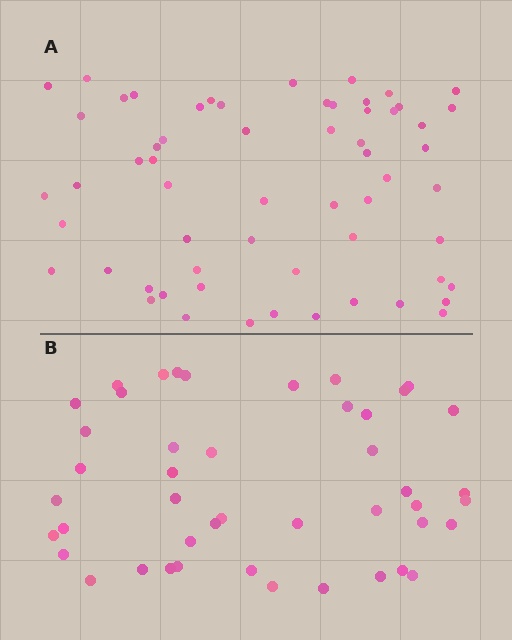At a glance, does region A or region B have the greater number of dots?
Region A (the top region) has more dots.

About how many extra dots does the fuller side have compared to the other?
Region A has approximately 15 more dots than region B.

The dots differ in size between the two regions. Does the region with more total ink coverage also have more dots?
No. Region B has more total ink coverage because its dots are larger, but region A actually contains more individual dots. Total area can be misleading — the number of items is what matters here.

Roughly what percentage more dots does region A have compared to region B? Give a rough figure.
About 35% more.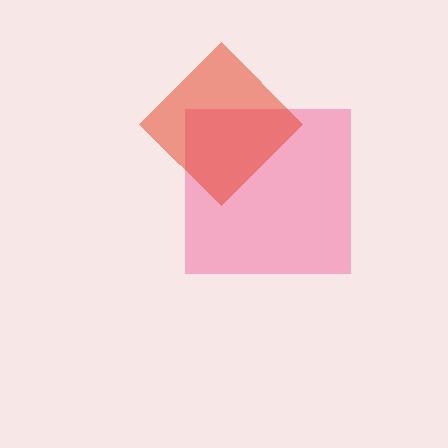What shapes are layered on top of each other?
The layered shapes are: a pink square, a red diamond.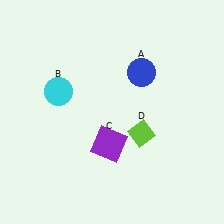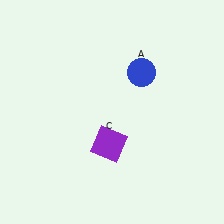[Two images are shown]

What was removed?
The lime diamond (D), the cyan circle (B) were removed in Image 2.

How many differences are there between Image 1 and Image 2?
There are 2 differences between the two images.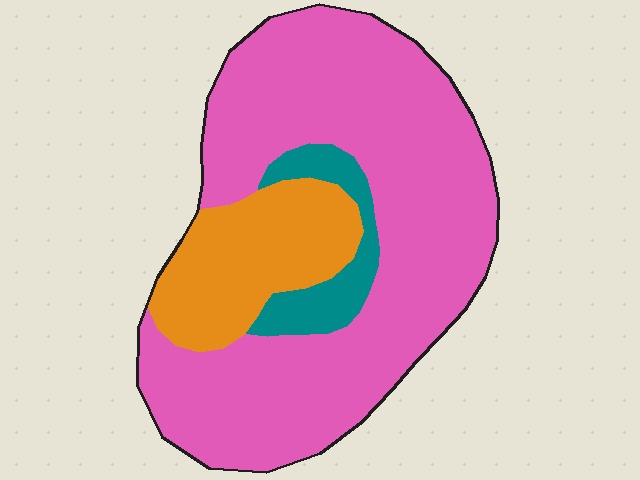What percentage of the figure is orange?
Orange takes up less than a quarter of the figure.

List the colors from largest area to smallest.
From largest to smallest: pink, orange, teal.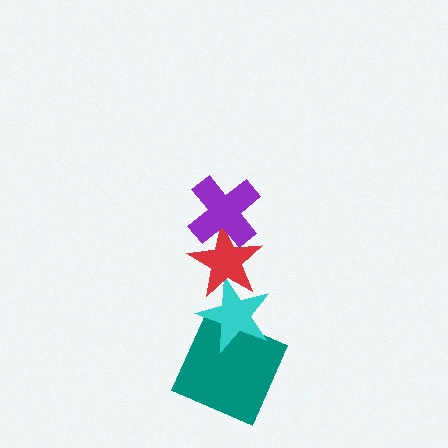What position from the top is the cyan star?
The cyan star is 3rd from the top.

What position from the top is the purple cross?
The purple cross is 1st from the top.